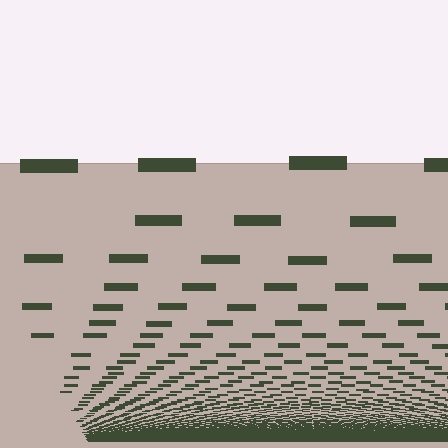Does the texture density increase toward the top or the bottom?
Density increases toward the bottom.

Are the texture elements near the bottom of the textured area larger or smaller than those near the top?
Smaller. The gradient is inverted — elements near the bottom are smaller and denser.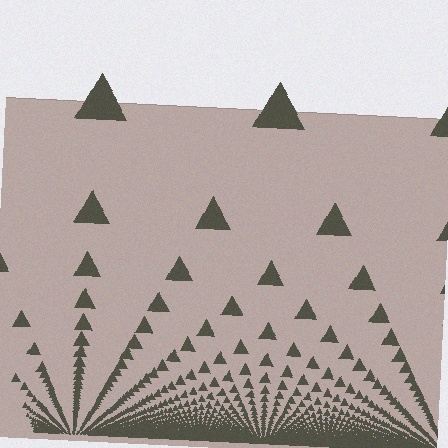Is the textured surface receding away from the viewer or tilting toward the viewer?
The surface appears to tilt toward the viewer. Texture elements get larger and sparser toward the top.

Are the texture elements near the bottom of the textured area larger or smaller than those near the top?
Smaller. The gradient is inverted — elements near the bottom are smaller and denser.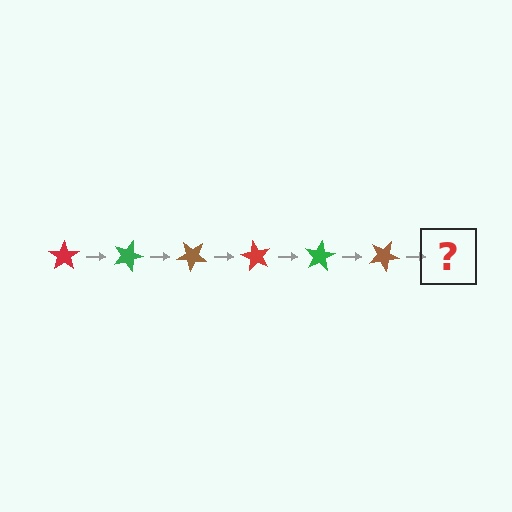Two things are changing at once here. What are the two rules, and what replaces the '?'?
The two rules are that it rotates 20 degrees each step and the color cycles through red, green, and brown. The '?' should be a red star, rotated 120 degrees from the start.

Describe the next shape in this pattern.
It should be a red star, rotated 120 degrees from the start.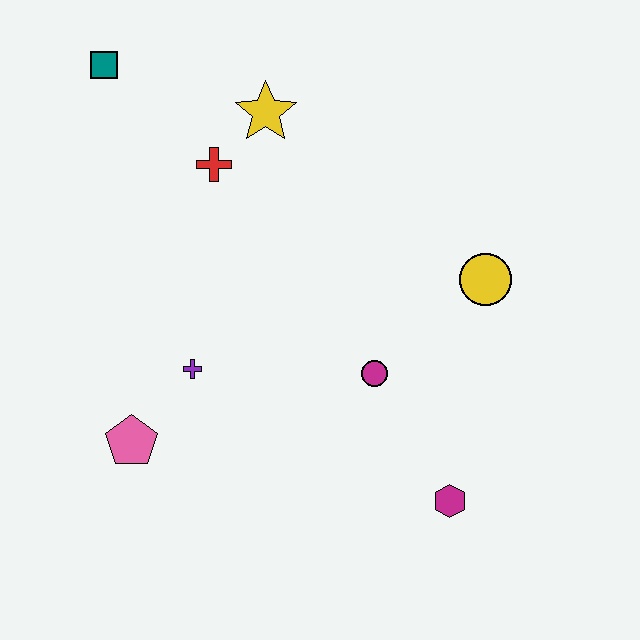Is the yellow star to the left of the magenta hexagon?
Yes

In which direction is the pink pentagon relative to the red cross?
The pink pentagon is below the red cross.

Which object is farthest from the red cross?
The magenta hexagon is farthest from the red cross.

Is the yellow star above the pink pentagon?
Yes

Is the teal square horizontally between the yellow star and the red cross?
No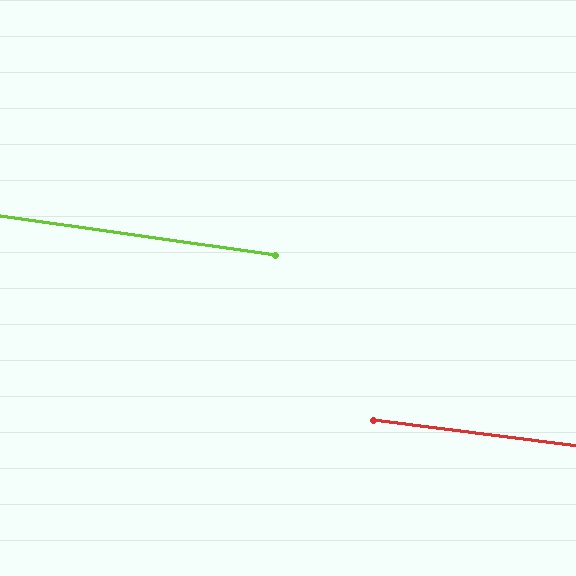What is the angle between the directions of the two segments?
Approximately 1 degree.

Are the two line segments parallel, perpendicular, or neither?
Parallel — their directions differ by only 0.8°.